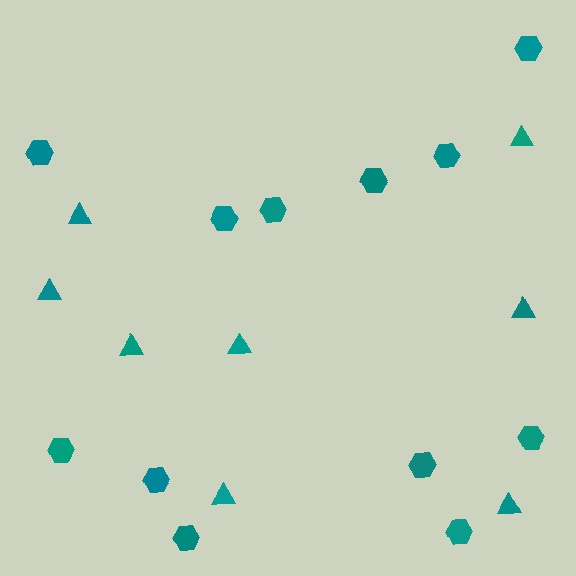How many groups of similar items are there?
There are 2 groups: one group of triangles (8) and one group of hexagons (12).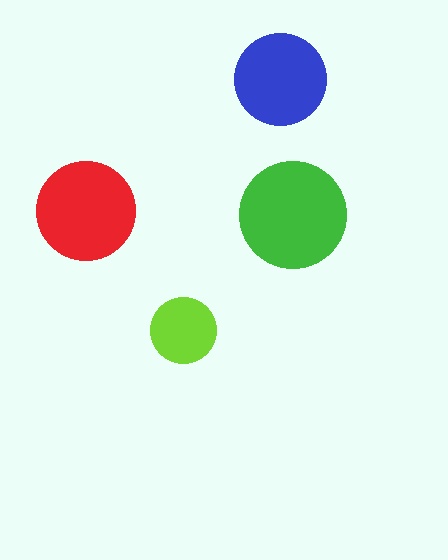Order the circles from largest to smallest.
the green one, the red one, the blue one, the lime one.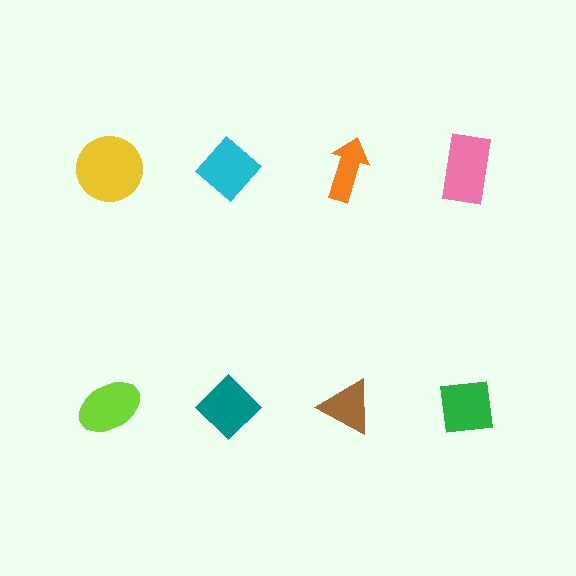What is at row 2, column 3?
A brown triangle.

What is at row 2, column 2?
A teal diamond.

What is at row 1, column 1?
A yellow circle.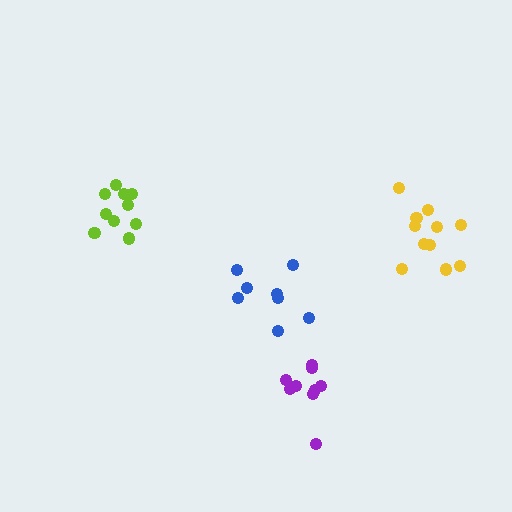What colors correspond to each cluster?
The clusters are colored: blue, lime, yellow, purple.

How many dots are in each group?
Group 1: 8 dots, Group 2: 10 dots, Group 3: 12 dots, Group 4: 9 dots (39 total).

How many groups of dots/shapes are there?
There are 4 groups.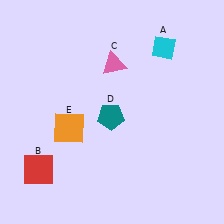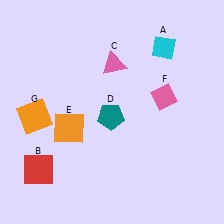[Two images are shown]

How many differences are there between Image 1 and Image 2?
There are 2 differences between the two images.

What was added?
A pink diamond (F), an orange square (G) were added in Image 2.